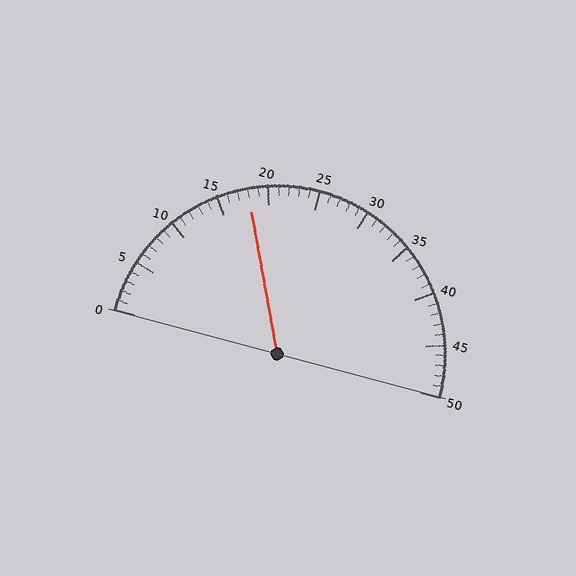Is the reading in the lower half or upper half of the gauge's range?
The reading is in the lower half of the range (0 to 50).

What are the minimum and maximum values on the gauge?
The gauge ranges from 0 to 50.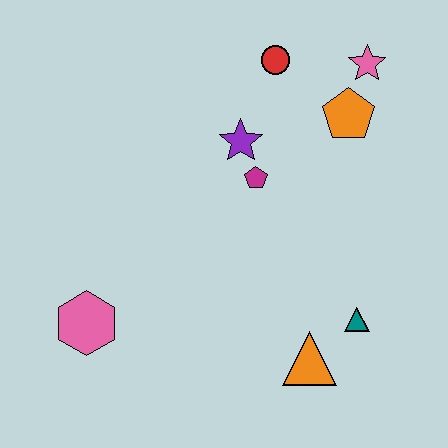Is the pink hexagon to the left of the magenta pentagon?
Yes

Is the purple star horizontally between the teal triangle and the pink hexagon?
Yes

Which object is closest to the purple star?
The magenta pentagon is closest to the purple star.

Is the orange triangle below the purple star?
Yes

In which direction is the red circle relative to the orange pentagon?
The red circle is to the left of the orange pentagon.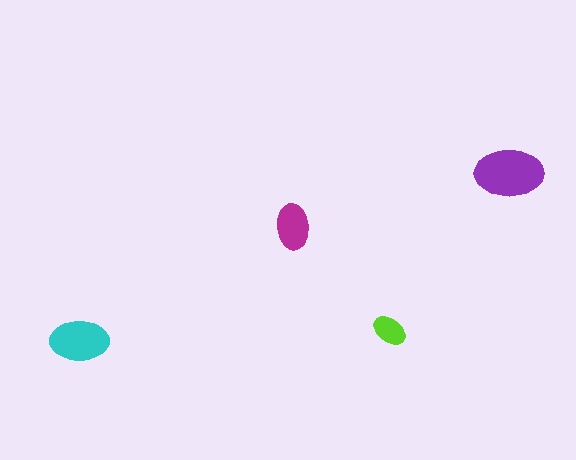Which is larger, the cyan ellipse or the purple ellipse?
The purple one.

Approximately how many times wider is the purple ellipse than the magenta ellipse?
About 1.5 times wider.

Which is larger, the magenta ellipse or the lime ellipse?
The magenta one.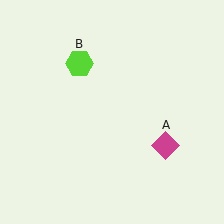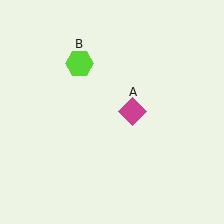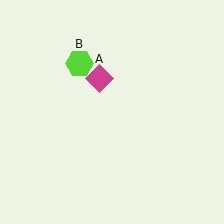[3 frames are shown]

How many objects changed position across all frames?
1 object changed position: magenta diamond (object A).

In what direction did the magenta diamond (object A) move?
The magenta diamond (object A) moved up and to the left.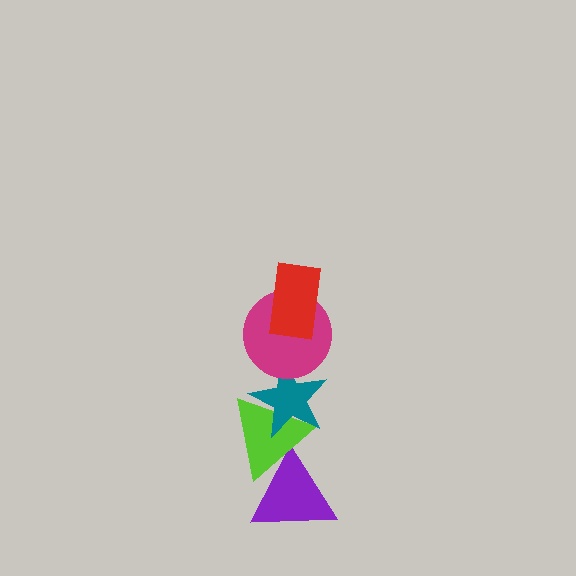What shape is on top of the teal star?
The magenta circle is on top of the teal star.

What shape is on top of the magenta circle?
The red rectangle is on top of the magenta circle.